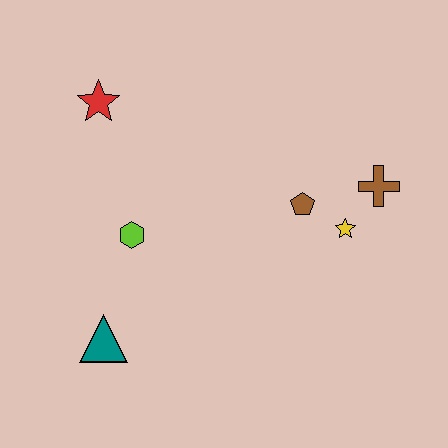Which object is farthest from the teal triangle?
The brown cross is farthest from the teal triangle.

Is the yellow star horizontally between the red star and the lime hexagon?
No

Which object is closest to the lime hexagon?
The teal triangle is closest to the lime hexagon.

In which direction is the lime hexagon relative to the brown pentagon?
The lime hexagon is to the left of the brown pentagon.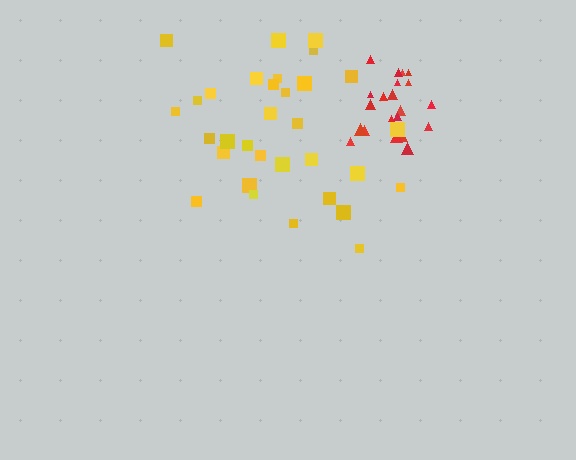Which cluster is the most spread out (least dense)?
Yellow.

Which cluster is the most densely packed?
Red.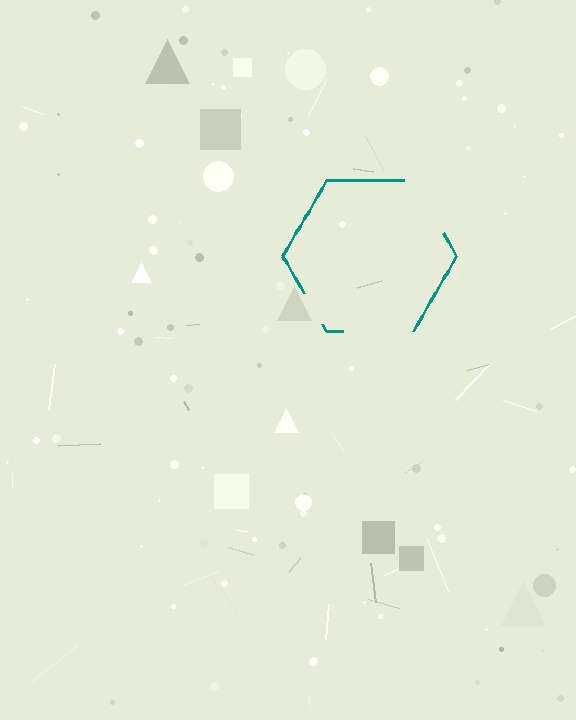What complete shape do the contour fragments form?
The contour fragments form a hexagon.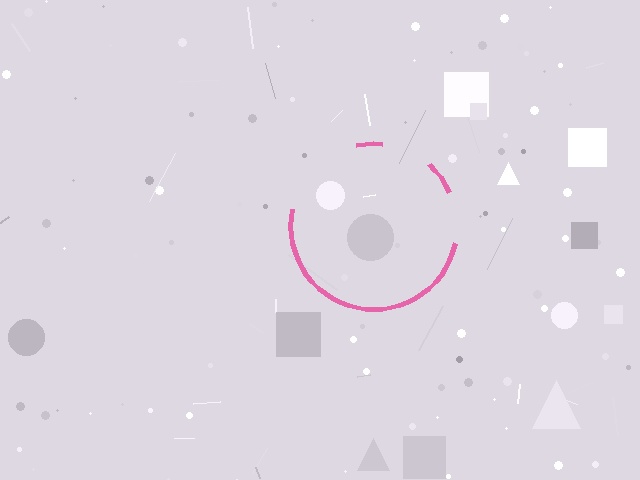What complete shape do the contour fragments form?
The contour fragments form a circle.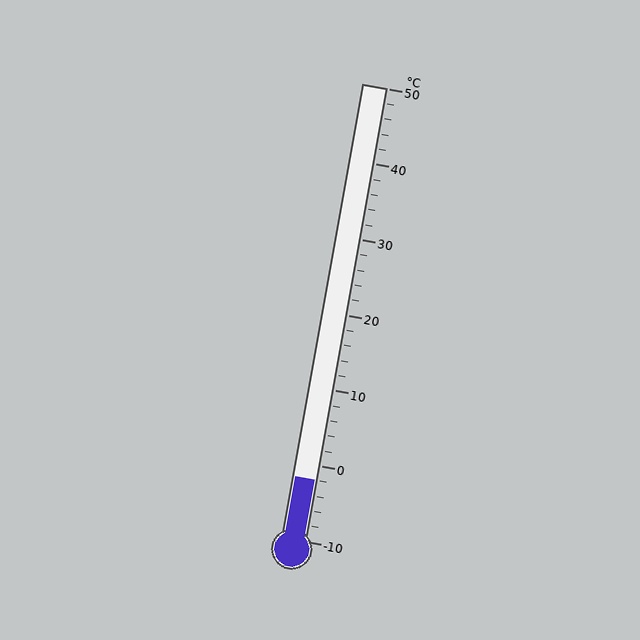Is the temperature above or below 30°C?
The temperature is below 30°C.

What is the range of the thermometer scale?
The thermometer scale ranges from -10°C to 50°C.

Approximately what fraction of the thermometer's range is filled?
The thermometer is filled to approximately 15% of its range.